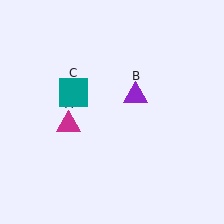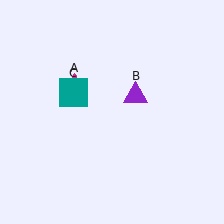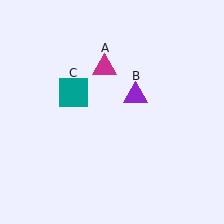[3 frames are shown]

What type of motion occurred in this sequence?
The magenta triangle (object A) rotated clockwise around the center of the scene.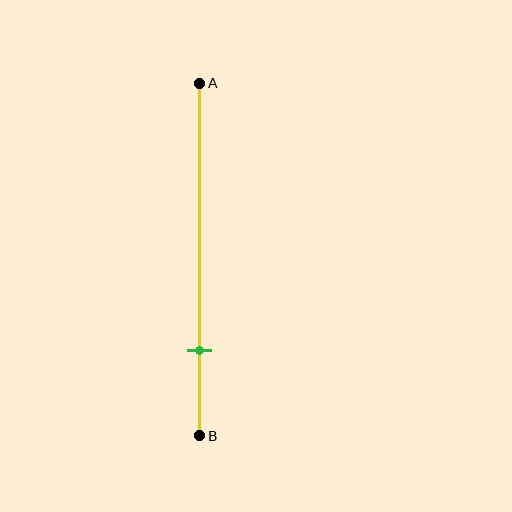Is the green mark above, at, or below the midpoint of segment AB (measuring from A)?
The green mark is below the midpoint of segment AB.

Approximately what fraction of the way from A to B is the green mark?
The green mark is approximately 75% of the way from A to B.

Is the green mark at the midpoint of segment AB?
No, the mark is at about 75% from A, not at the 50% midpoint.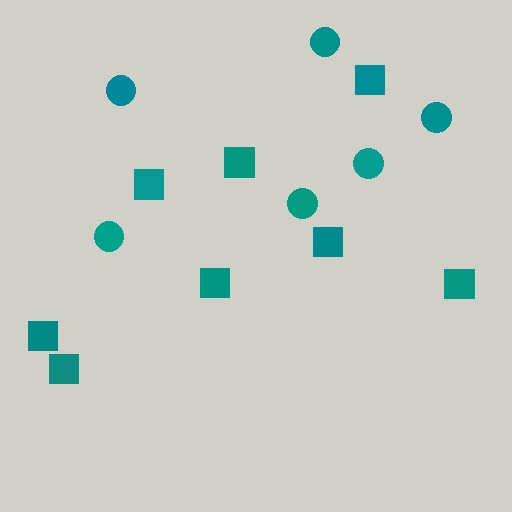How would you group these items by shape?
There are 2 groups: one group of squares (8) and one group of circles (6).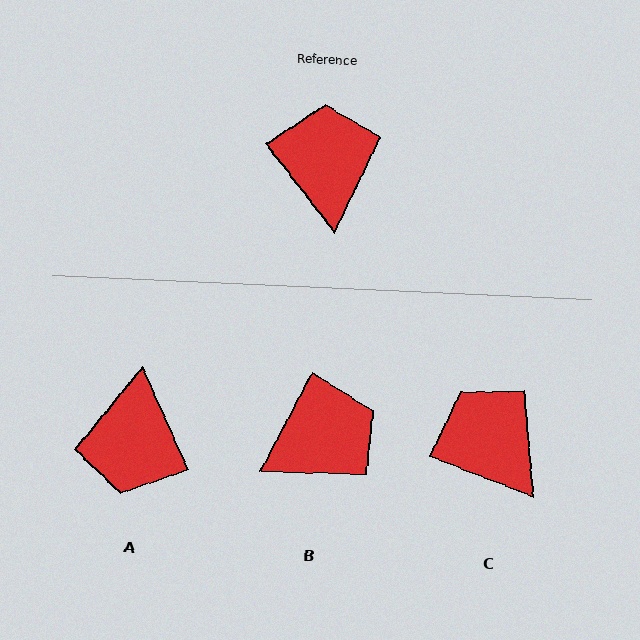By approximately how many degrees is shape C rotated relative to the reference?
Approximately 31 degrees counter-clockwise.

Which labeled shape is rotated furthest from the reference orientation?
A, about 166 degrees away.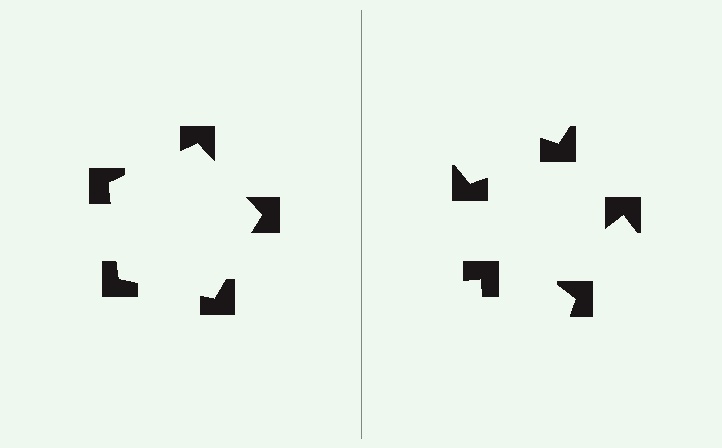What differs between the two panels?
The notched squares are positioned identically on both sides; only the wedge orientations differ. On the left they align to a pentagon; on the right they are misaligned.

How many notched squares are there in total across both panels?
10 — 5 on each side.